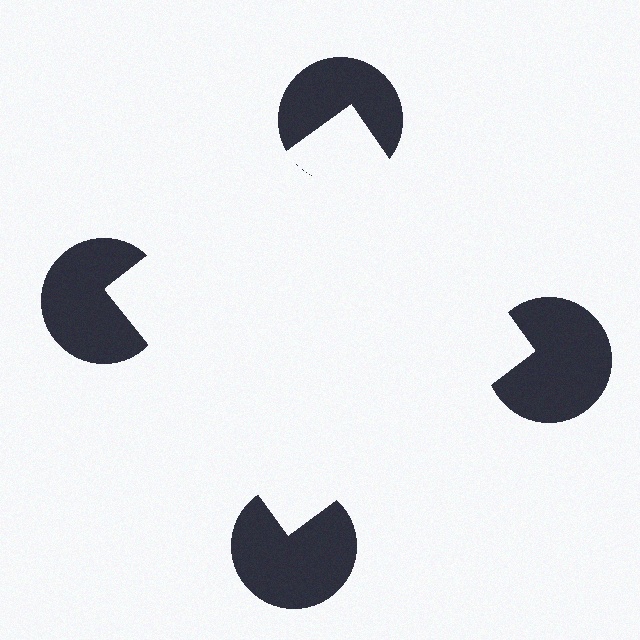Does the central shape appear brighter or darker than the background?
It typically appears slightly brighter than the background, even though no actual brightness change is drawn.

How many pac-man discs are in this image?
There are 4 — one at each vertex of the illusory square.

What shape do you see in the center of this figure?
An illusory square — its edges are inferred from the aligned wedge cuts in the pac-man discs, not physically drawn.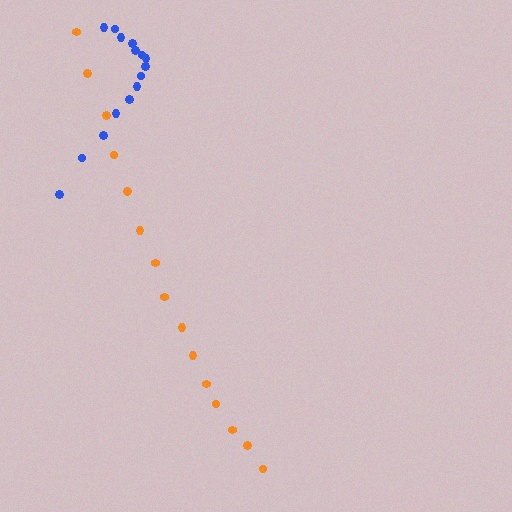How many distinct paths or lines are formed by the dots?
There are 2 distinct paths.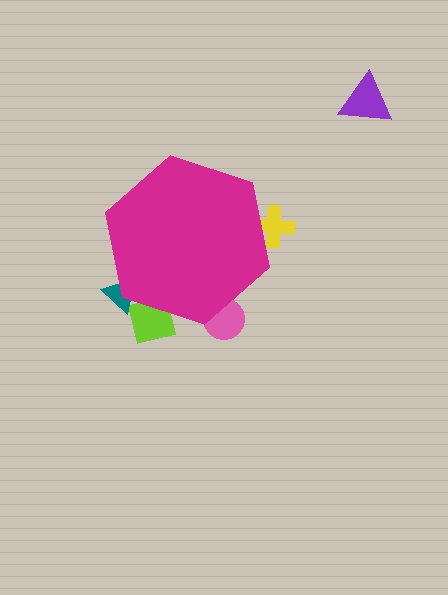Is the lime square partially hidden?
Yes, the lime square is partially hidden behind the magenta hexagon.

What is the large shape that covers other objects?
A magenta hexagon.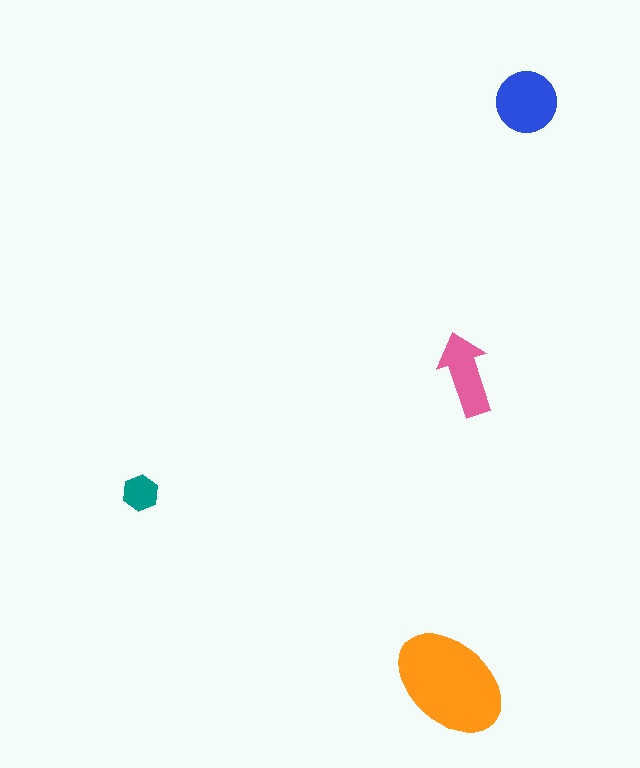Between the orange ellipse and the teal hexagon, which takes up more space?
The orange ellipse.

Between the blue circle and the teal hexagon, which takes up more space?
The blue circle.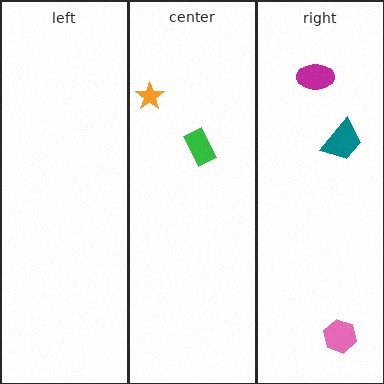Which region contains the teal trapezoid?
The right region.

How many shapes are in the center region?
2.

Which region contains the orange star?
The center region.